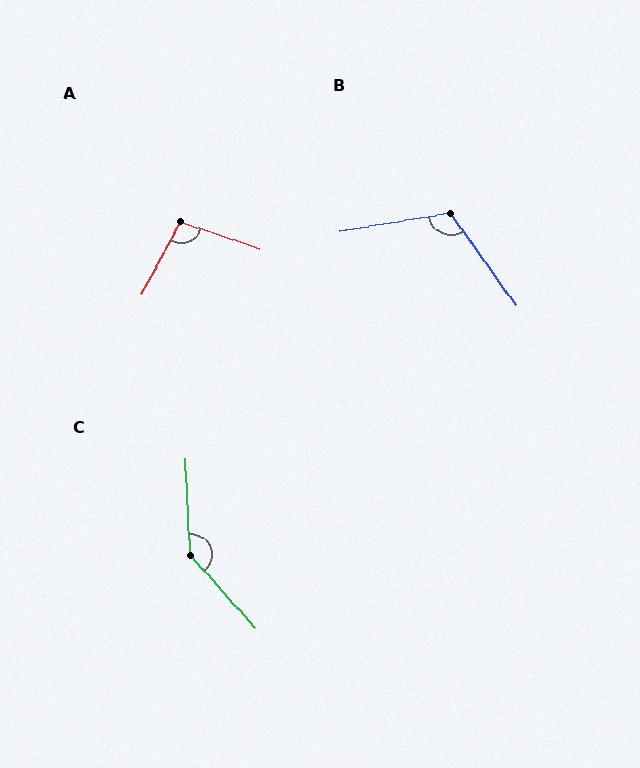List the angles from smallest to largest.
A (99°), B (116°), C (141°).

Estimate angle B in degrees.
Approximately 116 degrees.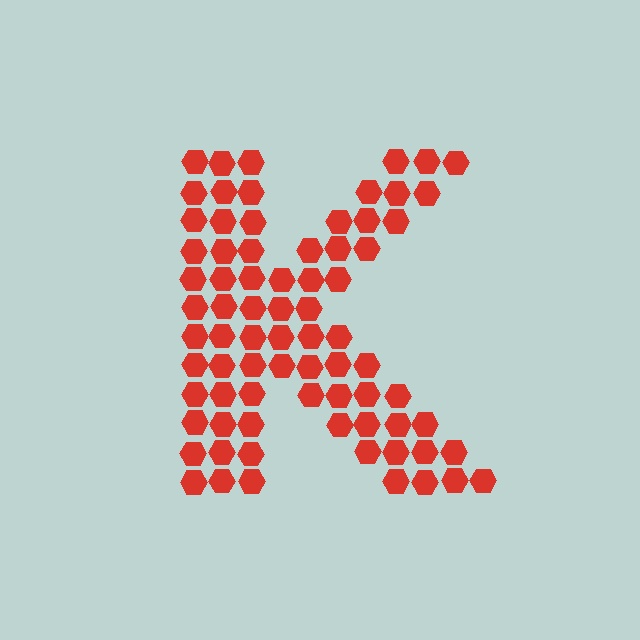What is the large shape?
The large shape is the letter K.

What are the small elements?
The small elements are hexagons.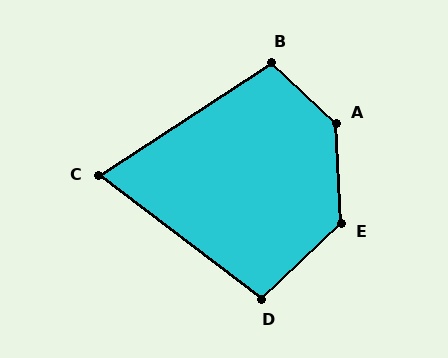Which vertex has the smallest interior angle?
C, at approximately 70 degrees.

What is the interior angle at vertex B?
Approximately 104 degrees (obtuse).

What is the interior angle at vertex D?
Approximately 100 degrees (obtuse).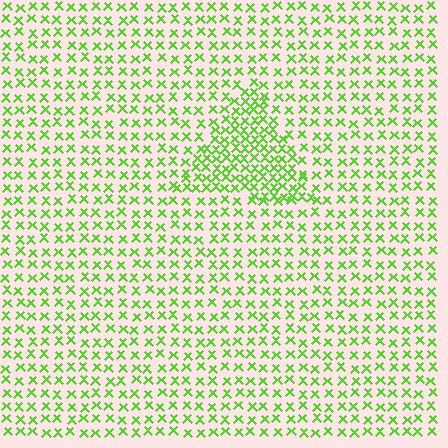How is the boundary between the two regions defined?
The boundary is defined by a change in element density (approximately 1.8x ratio). All elements are the same color, size, and shape.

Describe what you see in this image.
The image contains small lime elements arranged at two different densities. A triangle-shaped region is visible where the elements are more densely packed than the surrounding area.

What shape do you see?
I see a triangle.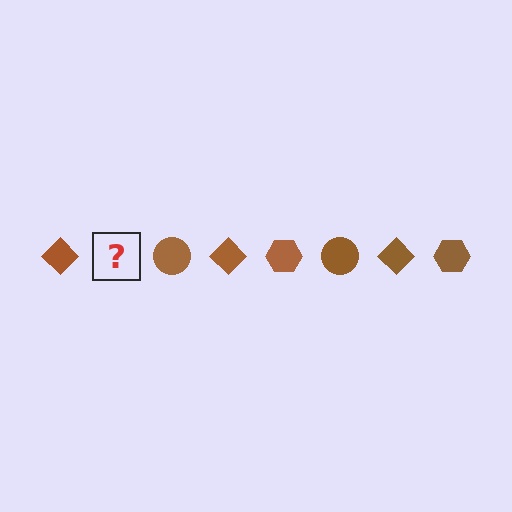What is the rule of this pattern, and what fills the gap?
The rule is that the pattern cycles through diamond, hexagon, circle shapes in brown. The gap should be filled with a brown hexagon.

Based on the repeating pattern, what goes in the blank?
The blank should be a brown hexagon.